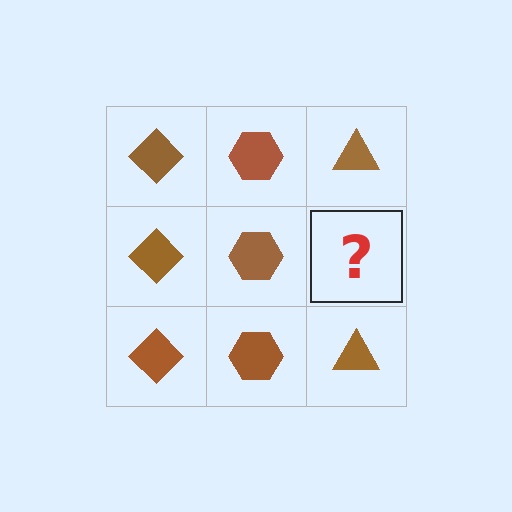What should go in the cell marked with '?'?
The missing cell should contain a brown triangle.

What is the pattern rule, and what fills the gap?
The rule is that each column has a consistent shape. The gap should be filled with a brown triangle.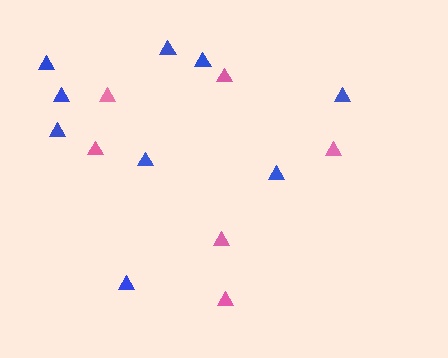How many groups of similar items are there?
There are 2 groups: one group of blue triangles (9) and one group of pink triangles (6).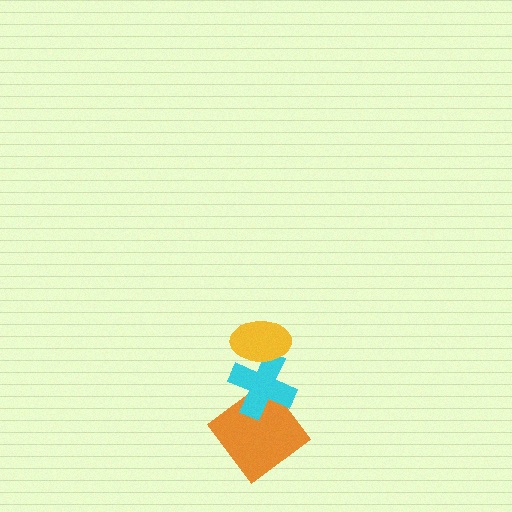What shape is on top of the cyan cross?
The yellow ellipse is on top of the cyan cross.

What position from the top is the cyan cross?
The cyan cross is 2nd from the top.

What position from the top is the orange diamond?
The orange diamond is 3rd from the top.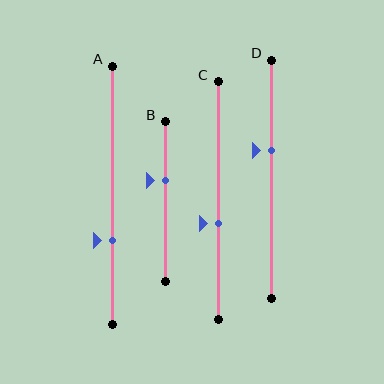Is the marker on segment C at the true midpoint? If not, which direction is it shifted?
No, the marker on segment C is shifted downward by about 10% of the segment length.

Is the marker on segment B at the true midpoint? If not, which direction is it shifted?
No, the marker on segment B is shifted upward by about 14% of the segment length.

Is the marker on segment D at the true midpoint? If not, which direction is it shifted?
No, the marker on segment D is shifted upward by about 12% of the segment length.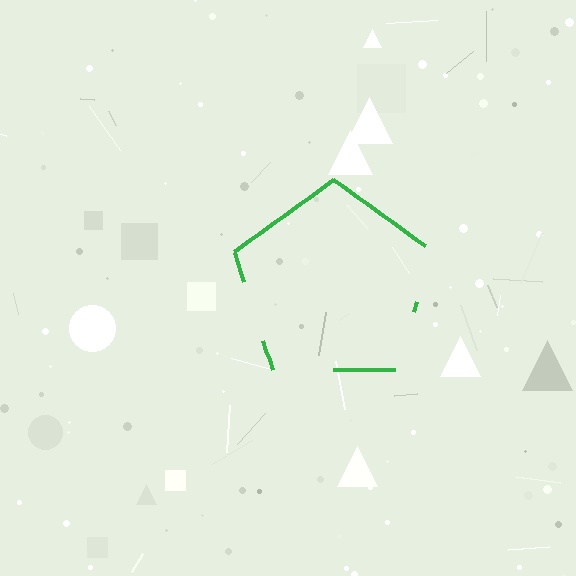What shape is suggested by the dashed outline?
The dashed outline suggests a pentagon.